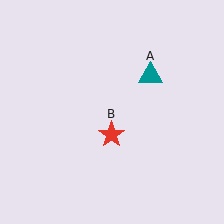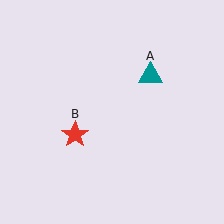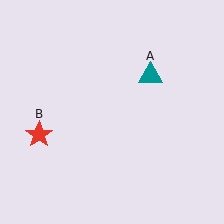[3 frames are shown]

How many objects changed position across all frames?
1 object changed position: red star (object B).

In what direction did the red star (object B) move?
The red star (object B) moved left.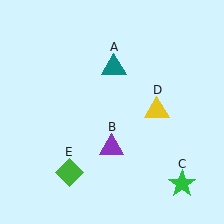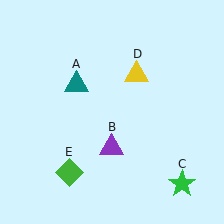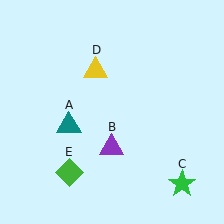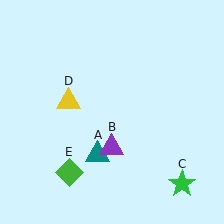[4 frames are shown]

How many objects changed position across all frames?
2 objects changed position: teal triangle (object A), yellow triangle (object D).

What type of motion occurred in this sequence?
The teal triangle (object A), yellow triangle (object D) rotated counterclockwise around the center of the scene.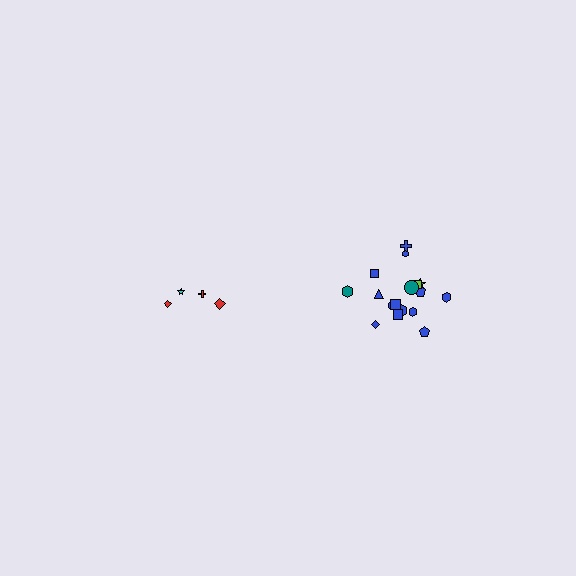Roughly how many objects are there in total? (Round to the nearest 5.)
Roughly 20 objects in total.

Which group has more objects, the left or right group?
The right group.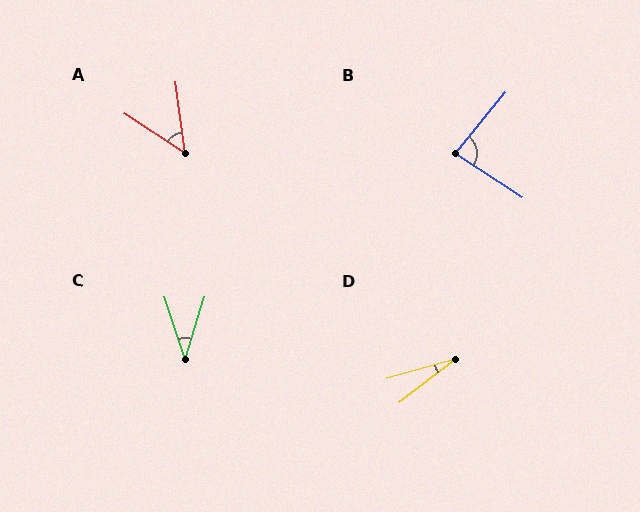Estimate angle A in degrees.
Approximately 49 degrees.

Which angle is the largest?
B, at approximately 84 degrees.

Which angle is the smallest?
D, at approximately 21 degrees.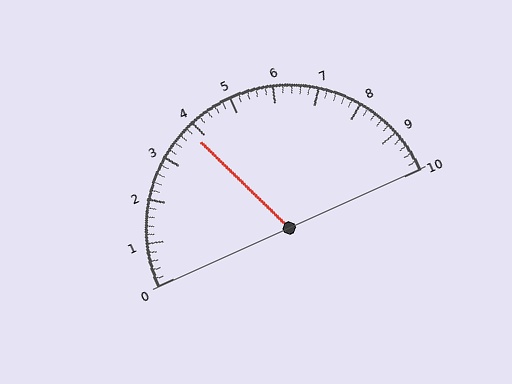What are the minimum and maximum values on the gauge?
The gauge ranges from 0 to 10.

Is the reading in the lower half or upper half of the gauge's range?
The reading is in the lower half of the range (0 to 10).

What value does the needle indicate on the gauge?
The needle indicates approximately 3.8.